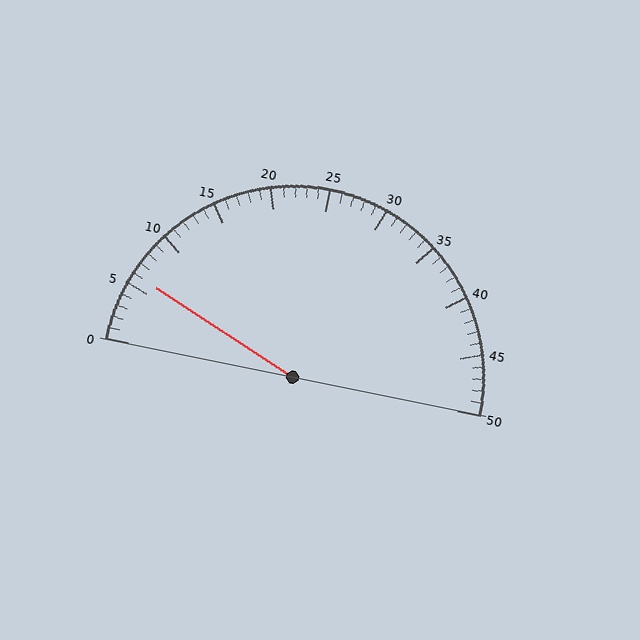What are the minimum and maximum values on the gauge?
The gauge ranges from 0 to 50.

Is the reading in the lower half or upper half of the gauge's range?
The reading is in the lower half of the range (0 to 50).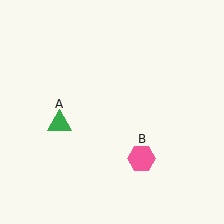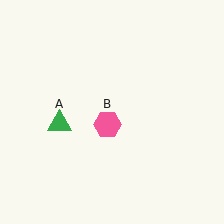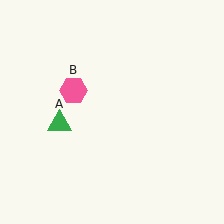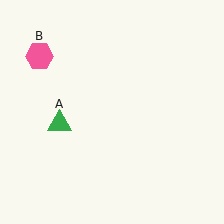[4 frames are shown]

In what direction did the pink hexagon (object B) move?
The pink hexagon (object B) moved up and to the left.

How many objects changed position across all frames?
1 object changed position: pink hexagon (object B).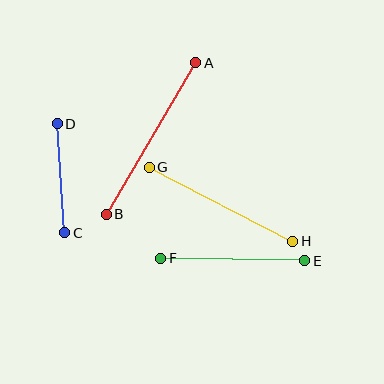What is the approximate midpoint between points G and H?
The midpoint is at approximately (221, 204) pixels.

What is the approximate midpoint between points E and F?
The midpoint is at approximately (233, 260) pixels.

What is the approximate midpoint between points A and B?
The midpoint is at approximately (151, 139) pixels.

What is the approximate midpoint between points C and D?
The midpoint is at approximately (61, 178) pixels.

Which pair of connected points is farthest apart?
Points A and B are farthest apart.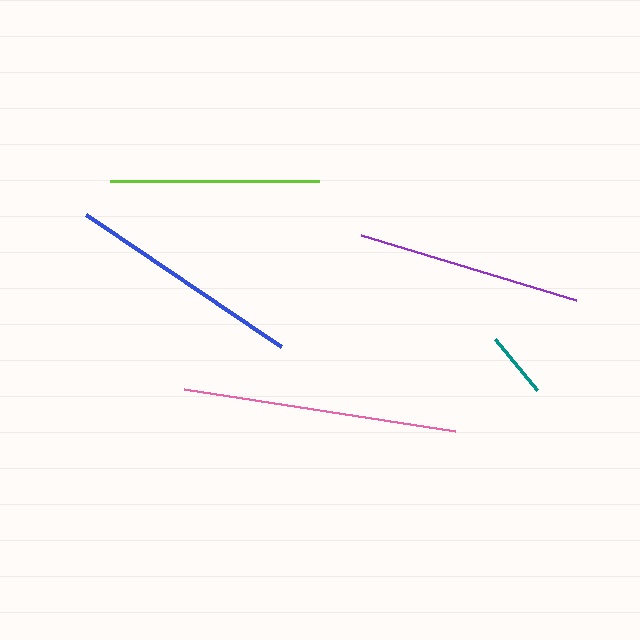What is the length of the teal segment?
The teal segment is approximately 66 pixels long.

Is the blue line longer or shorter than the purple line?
The blue line is longer than the purple line.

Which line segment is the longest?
The pink line is the longest at approximately 275 pixels.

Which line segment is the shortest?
The teal line is the shortest at approximately 66 pixels.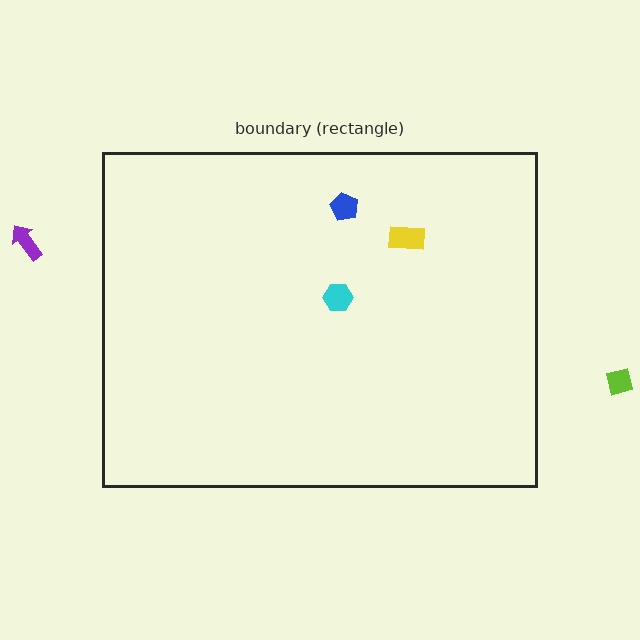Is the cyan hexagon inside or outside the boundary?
Inside.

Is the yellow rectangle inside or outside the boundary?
Inside.